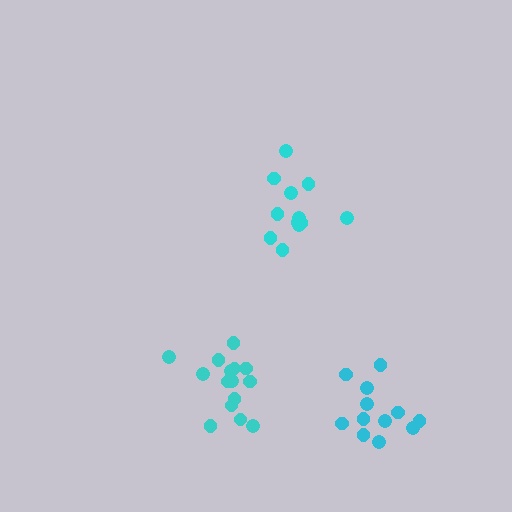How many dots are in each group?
Group 1: 12 dots, Group 2: 15 dots, Group 3: 12 dots (39 total).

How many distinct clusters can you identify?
There are 3 distinct clusters.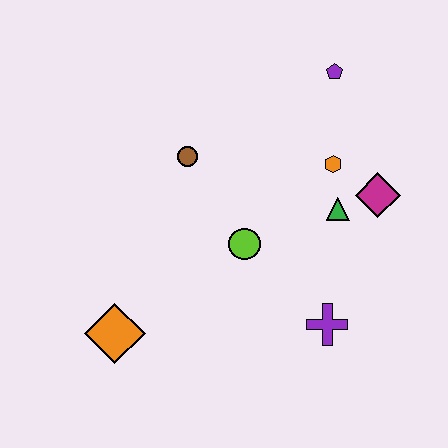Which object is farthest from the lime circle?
The purple pentagon is farthest from the lime circle.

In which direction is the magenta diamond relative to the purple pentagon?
The magenta diamond is below the purple pentagon.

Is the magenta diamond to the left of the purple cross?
No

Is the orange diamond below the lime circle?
Yes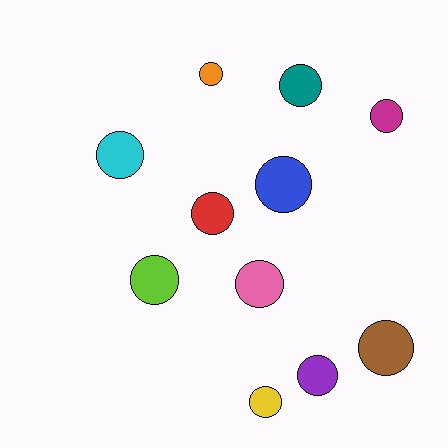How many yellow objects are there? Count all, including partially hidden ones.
There is 1 yellow object.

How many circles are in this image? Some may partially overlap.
There are 11 circles.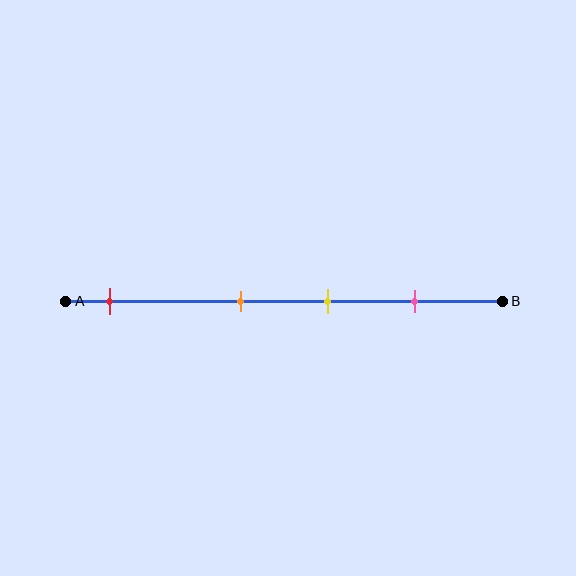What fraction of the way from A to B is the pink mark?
The pink mark is approximately 80% (0.8) of the way from A to B.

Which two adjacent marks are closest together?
The orange and yellow marks are the closest adjacent pair.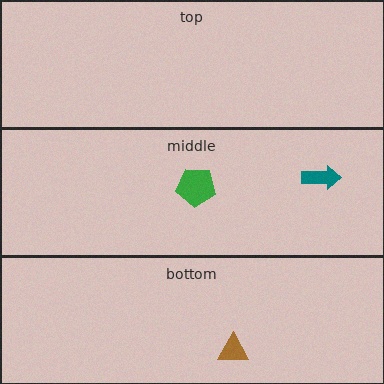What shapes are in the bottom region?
The brown triangle.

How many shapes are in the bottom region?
1.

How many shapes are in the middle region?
2.